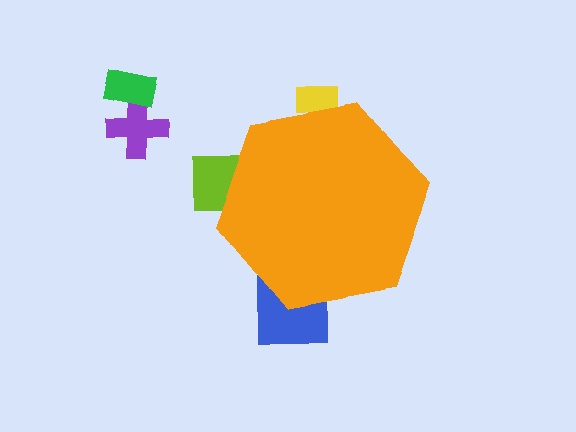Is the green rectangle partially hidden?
No, the green rectangle is fully visible.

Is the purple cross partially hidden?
No, the purple cross is fully visible.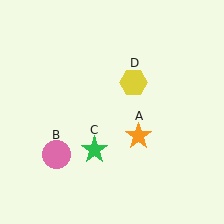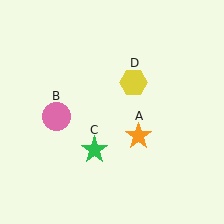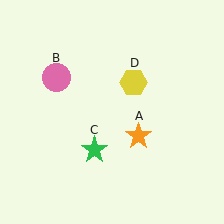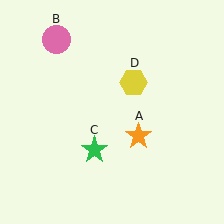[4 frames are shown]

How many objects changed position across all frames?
1 object changed position: pink circle (object B).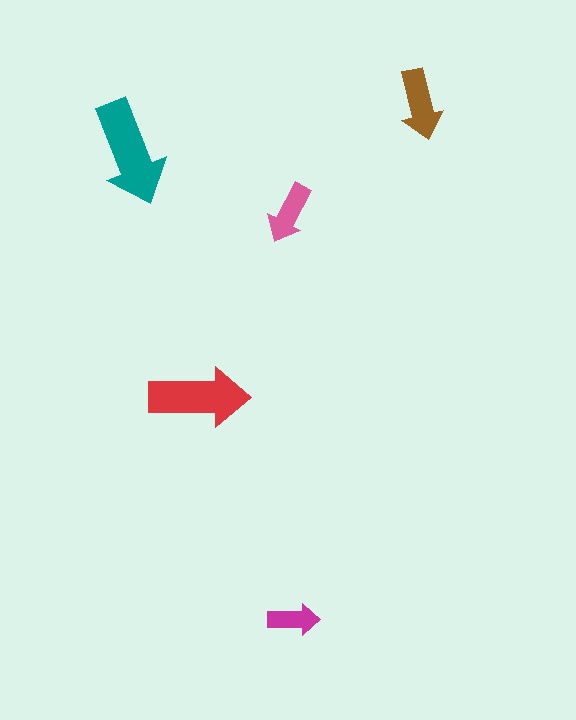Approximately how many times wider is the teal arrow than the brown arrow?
About 1.5 times wider.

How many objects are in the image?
There are 5 objects in the image.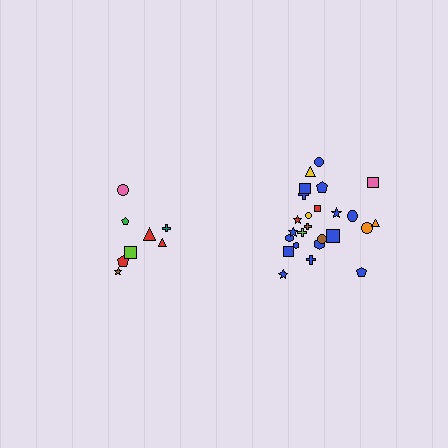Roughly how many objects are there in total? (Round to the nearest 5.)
Roughly 35 objects in total.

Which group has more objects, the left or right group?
The right group.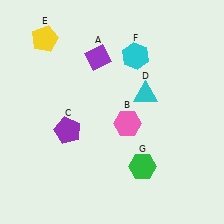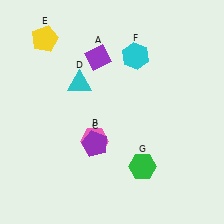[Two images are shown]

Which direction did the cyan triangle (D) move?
The cyan triangle (D) moved left.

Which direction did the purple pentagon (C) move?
The purple pentagon (C) moved right.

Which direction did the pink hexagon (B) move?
The pink hexagon (B) moved left.